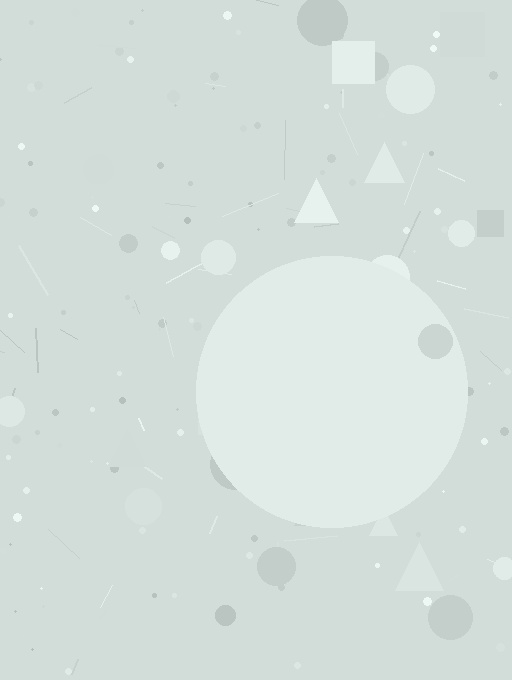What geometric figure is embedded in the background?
A circle is embedded in the background.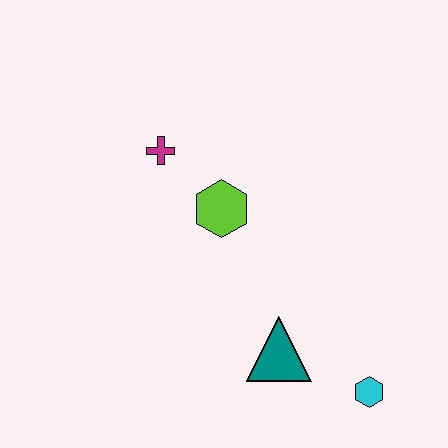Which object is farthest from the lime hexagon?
The cyan hexagon is farthest from the lime hexagon.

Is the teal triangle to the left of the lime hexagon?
No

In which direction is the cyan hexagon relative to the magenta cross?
The cyan hexagon is below the magenta cross.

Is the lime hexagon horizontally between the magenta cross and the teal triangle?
Yes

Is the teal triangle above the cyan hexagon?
Yes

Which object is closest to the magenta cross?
The lime hexagon is closest to the magenta cross.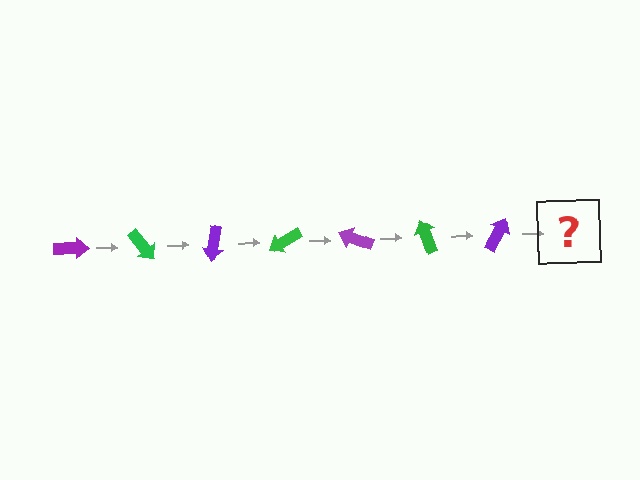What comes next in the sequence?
The next element should be a green arrow, rotated 350 degrees from the start.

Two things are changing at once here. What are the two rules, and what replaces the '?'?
The two rules are that it rotates 50 degrees each step and the color cycles through purple and green. The '?' should be a green arrow, rotated 350 degrees from the start.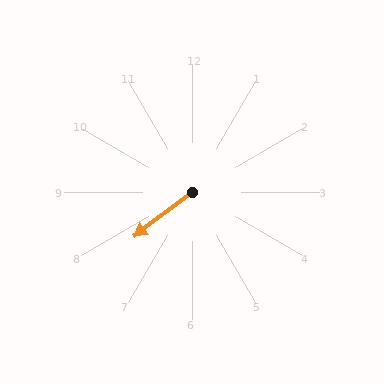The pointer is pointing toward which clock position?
Roughly 8 o'clock.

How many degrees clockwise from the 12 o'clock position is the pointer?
Approximately 233 degrees.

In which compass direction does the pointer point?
Southwest.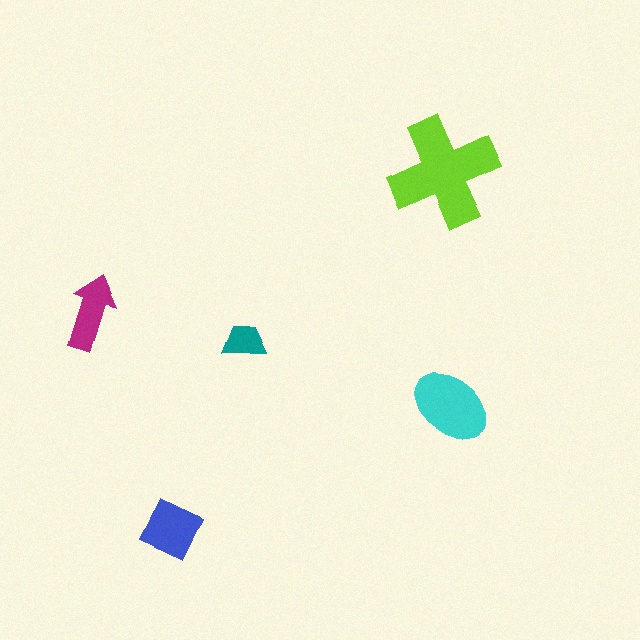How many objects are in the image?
There are 5 objects in the image.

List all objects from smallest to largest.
The teal trapezoid, the magenta arrow, the blue diamond, the cyan ellipse, the lime cross.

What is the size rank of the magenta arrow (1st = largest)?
4th.